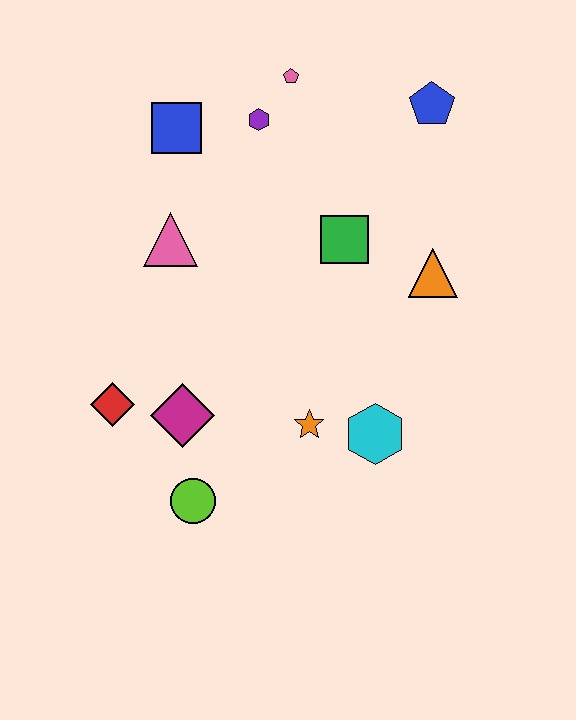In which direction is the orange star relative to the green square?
The orange star is below the green square.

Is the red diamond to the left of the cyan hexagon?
Yes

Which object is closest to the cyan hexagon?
The orange star is closest to the cyan hexagon.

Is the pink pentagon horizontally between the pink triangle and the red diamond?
No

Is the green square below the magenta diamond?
No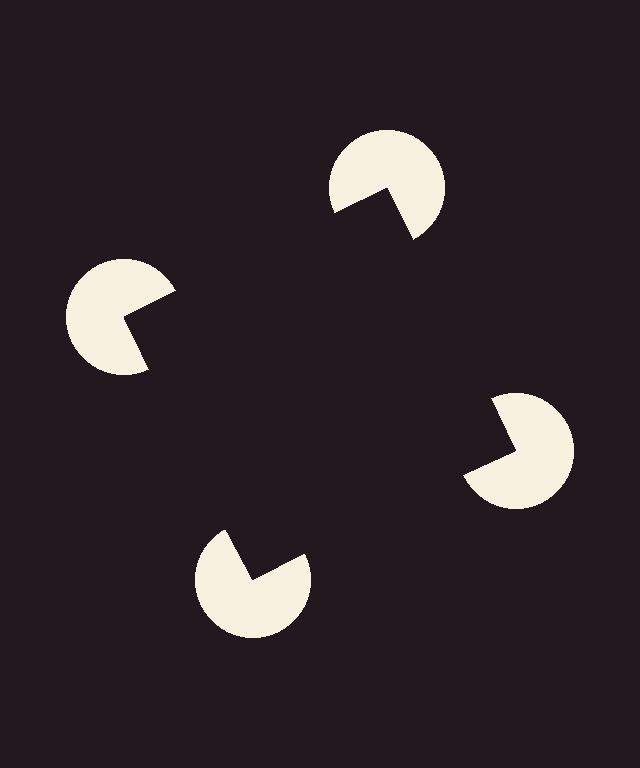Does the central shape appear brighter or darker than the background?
It typically appears slightly darker than the background, even though no actual brightness change is drawn.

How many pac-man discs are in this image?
There are 4 — one at each vertex of the illusory square.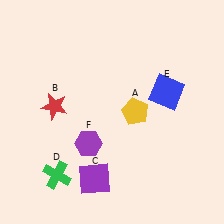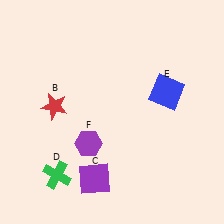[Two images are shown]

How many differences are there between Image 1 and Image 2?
There is 1 difference between the two images.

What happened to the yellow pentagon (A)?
The yellow pentagon (A) was removed in Image 2. It was in the top-right area of Image 1.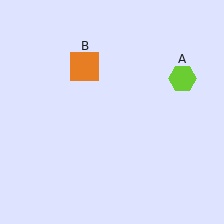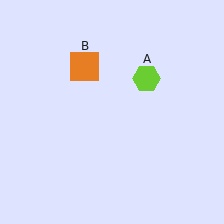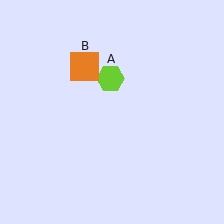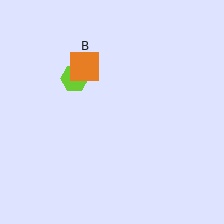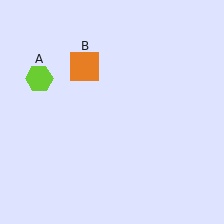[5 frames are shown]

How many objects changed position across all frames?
1 object changed position: lime hexagon (object A).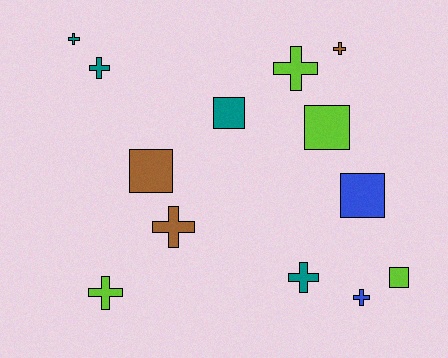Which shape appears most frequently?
Cross, with 8 objects.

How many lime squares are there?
There are 2 lime squares.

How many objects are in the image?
There are 13 objects.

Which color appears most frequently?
Teal, with 4 objects.